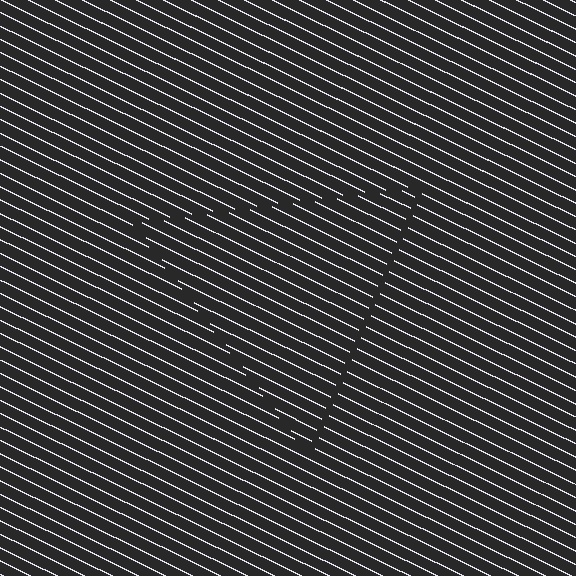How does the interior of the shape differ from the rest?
The interior of the shape contains the same grating, shifted by half a period — the contour is defined by the phase discontinuity where line-ends from the inner and outer gratings abut.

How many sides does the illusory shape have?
3 sides — the line-ends trace a triangle.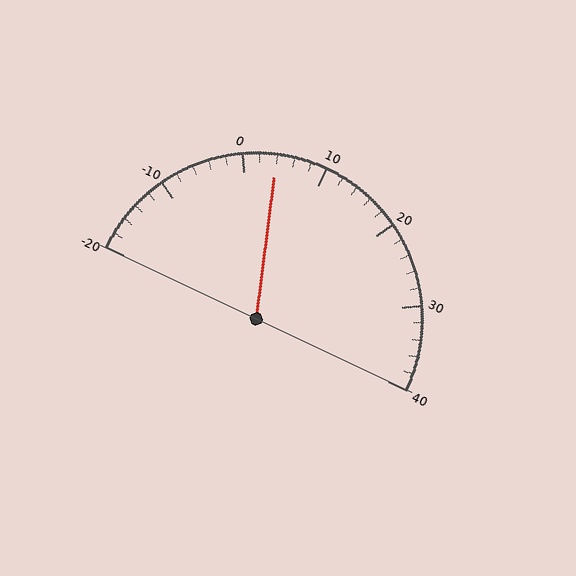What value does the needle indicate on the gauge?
The needle indicates approximately 4.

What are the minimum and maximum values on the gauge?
The gauge ranges from -20 to 40.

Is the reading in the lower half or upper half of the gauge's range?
The reading is in the lower half of the range (-20 to 40).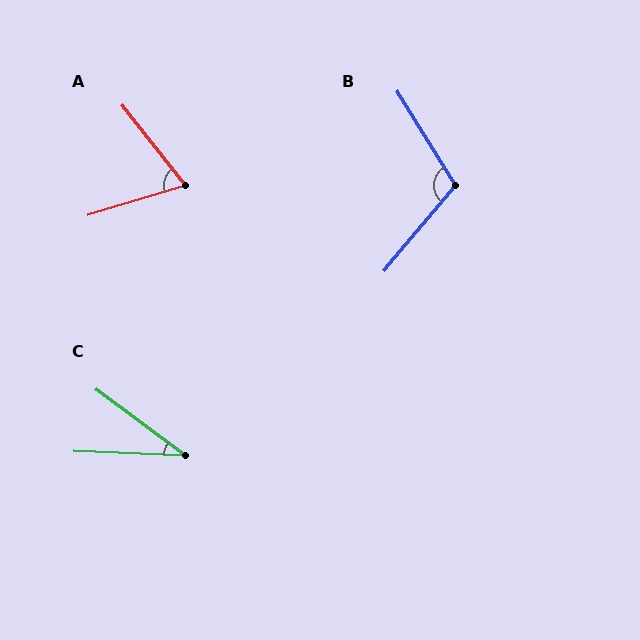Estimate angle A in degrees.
Approximately 69 degrees.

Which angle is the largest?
B, at approximately 108 degrees.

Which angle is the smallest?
C, at approximately 34 degrees.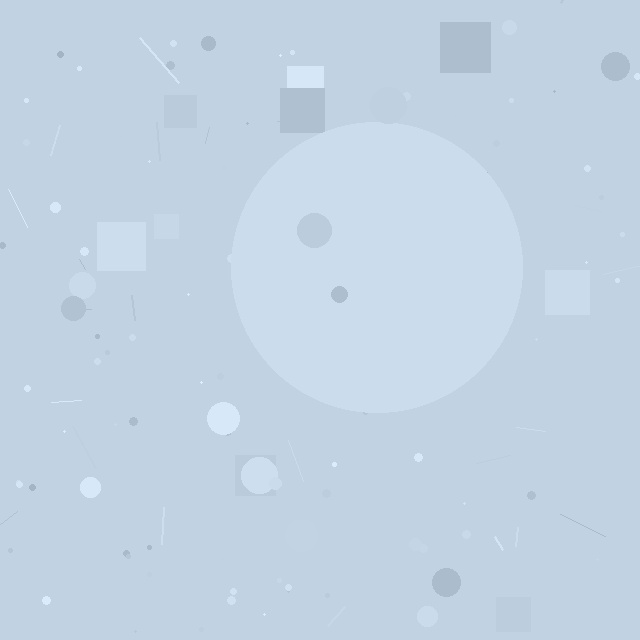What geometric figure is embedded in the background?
A circle is embedded in the background.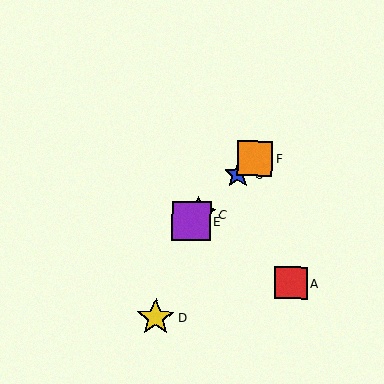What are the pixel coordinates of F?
Object F is at (255, 158).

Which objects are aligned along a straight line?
Objects B, C, E, F are aligned along a straight line.